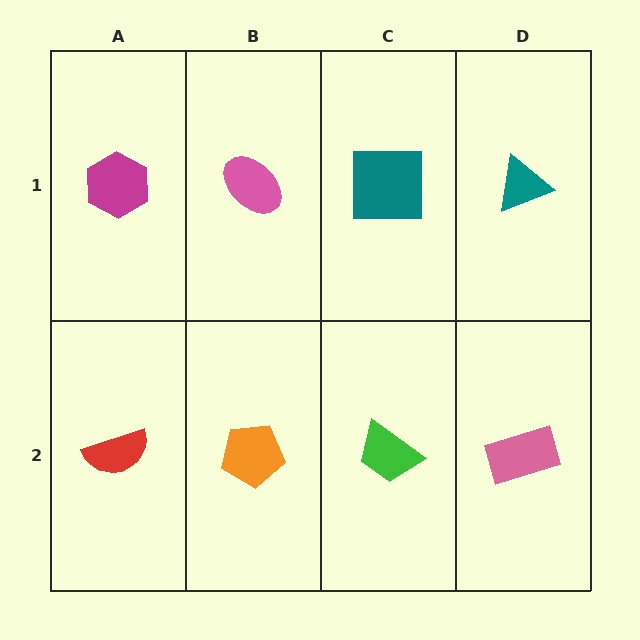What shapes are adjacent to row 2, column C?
A teal square (row 1, column C), an orange pentagon (row 2, column B), a pink rectangle (row 2, column D).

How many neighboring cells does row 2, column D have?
2.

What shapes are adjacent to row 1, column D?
A pink rectangle (row 2, column D), a teal square (row 1, column C).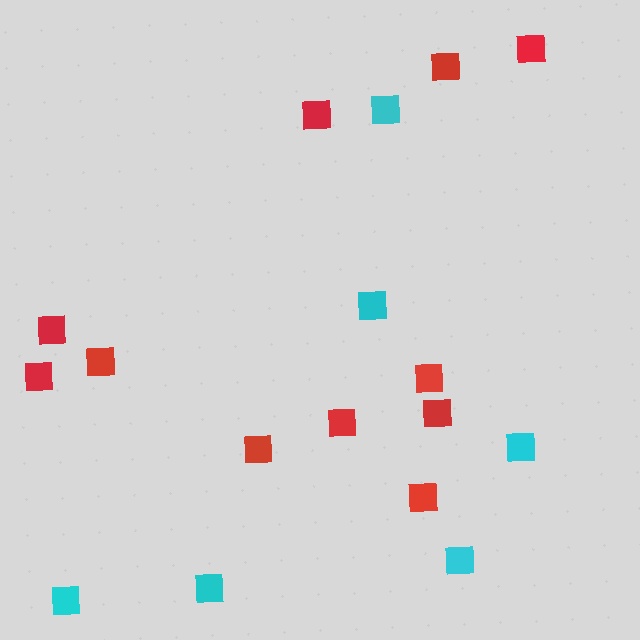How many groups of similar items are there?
There are 2 groups: one group of cyan squares (6) and one group of red squares (11).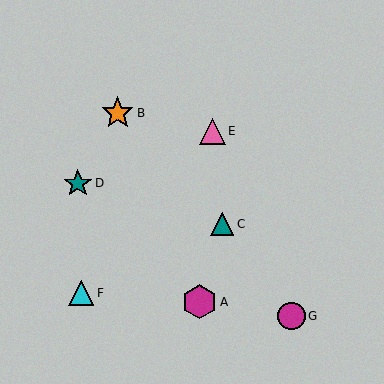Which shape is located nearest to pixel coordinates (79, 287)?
The cyan triangle (labeled F) at (81, 293) is nearest to that location.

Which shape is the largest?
The magenta hexagon (labeled A) is the largest.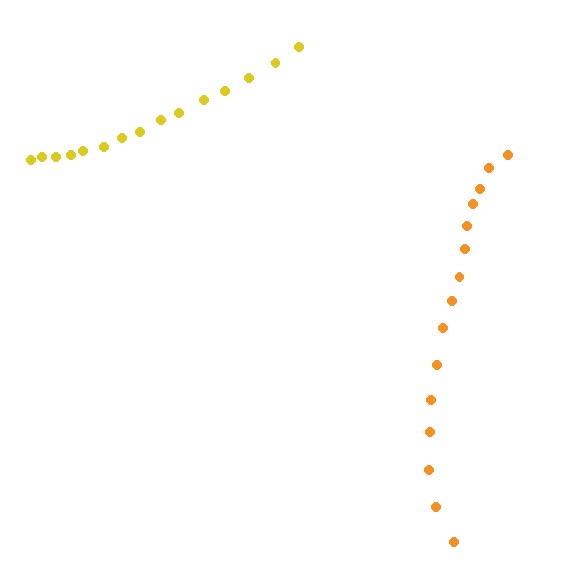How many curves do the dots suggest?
There are 2 distinct paths.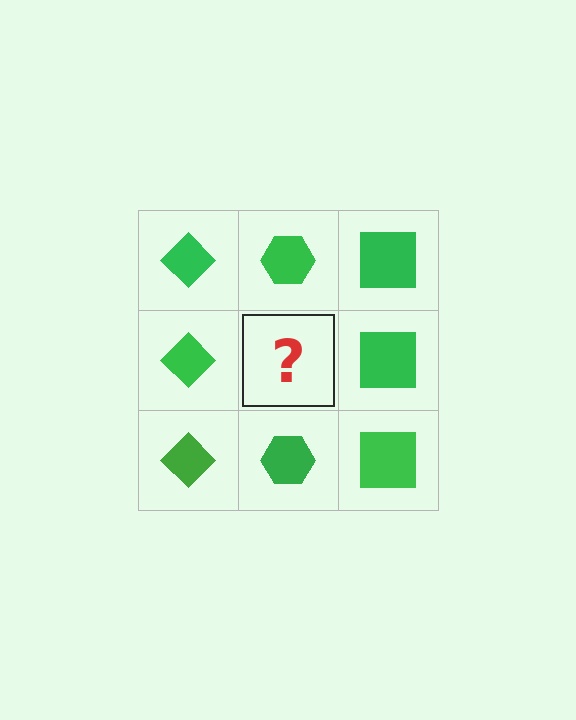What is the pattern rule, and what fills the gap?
The rule is that each column has a consistent shape. The gap should be filled with a green hexagon.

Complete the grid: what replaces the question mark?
The question mark should be replaced with a green hexagon.